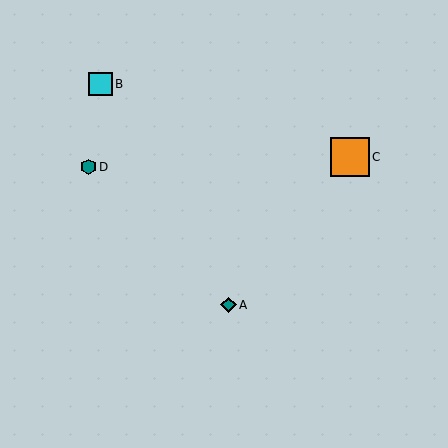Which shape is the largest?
The orange square (labeled C) is the largest.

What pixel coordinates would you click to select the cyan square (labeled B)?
Click at (100, 84) to select the cyan square B.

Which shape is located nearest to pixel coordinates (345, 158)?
The orange square (labeled C) at (350, 157) is nearest to that location.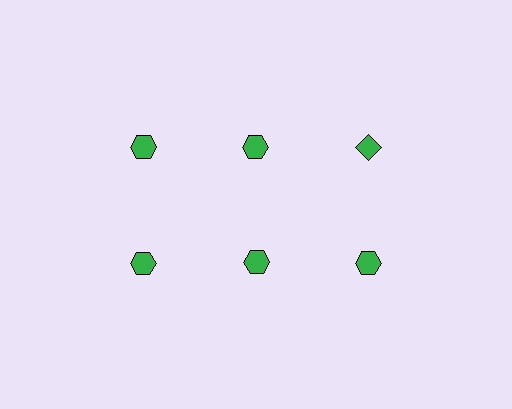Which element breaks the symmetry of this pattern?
The green diamond in the top row, center column breaks the symmetry. All other shapes are green hexagons.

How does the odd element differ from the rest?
It has a different shape: diamond instead of hexagon.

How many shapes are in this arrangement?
There are 6 shapes arranged in a grid pattern.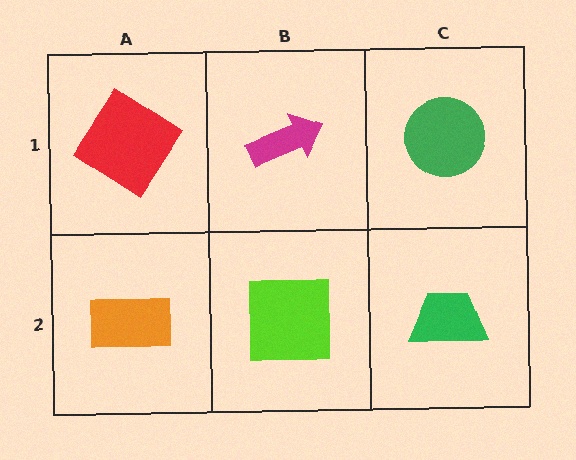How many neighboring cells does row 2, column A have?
2.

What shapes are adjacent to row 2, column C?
A green circle (row 1, column C), a lime square (row 2, column B).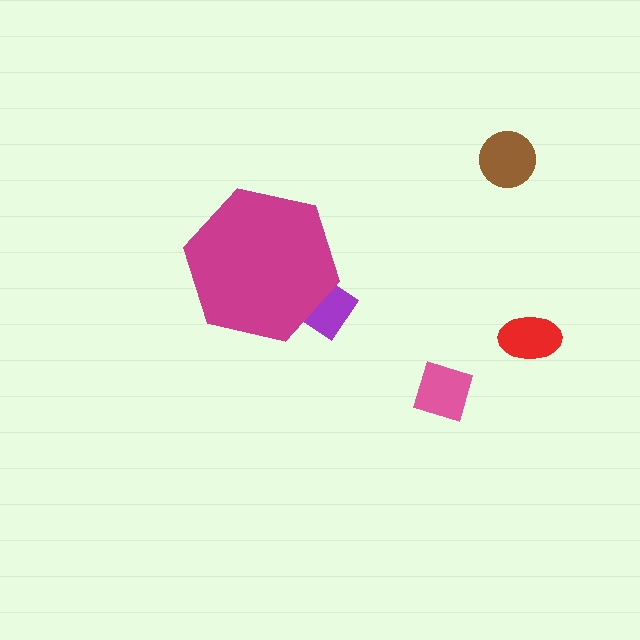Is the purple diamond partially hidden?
Yes, the purple diamond is partially hidden behind the magenta hexagon.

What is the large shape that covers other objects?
A magenta hexagon.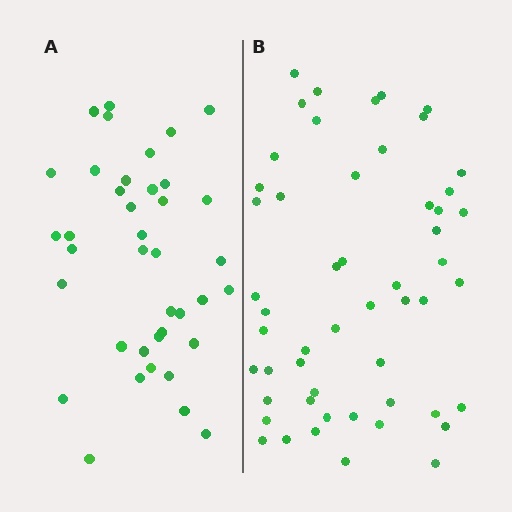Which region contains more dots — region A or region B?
Region B (the right region) has more dots.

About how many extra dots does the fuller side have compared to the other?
Region B has approximately 15 more dots than region A.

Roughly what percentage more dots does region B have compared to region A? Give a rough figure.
About 35% more.